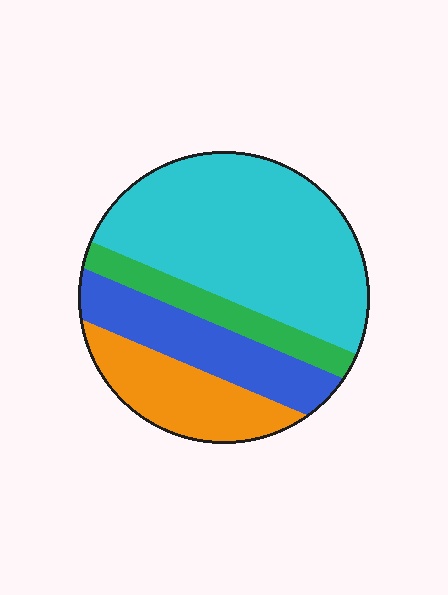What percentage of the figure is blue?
Blue covers around 20% of the figure.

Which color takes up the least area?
Green, at roughly 10%.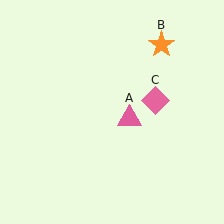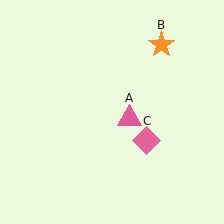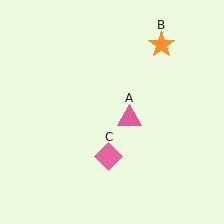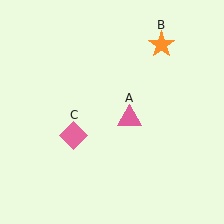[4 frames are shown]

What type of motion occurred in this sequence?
The pink diamond (object C) rotated clockwise around the center of the scene.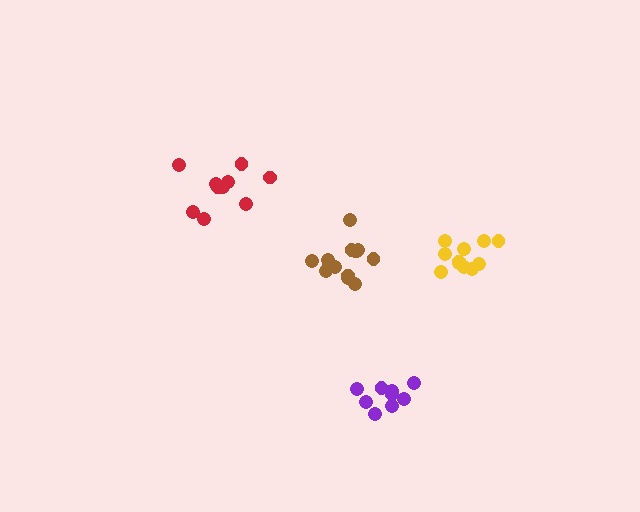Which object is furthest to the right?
The yellow cluster is rightmost.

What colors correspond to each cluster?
The clusters are colored: red, brown, purple, yellow.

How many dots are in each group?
Group 1: 10 dots, Group 2: 14 dots, Group 3: 9 dots, Group 4: 11 dots (44 total).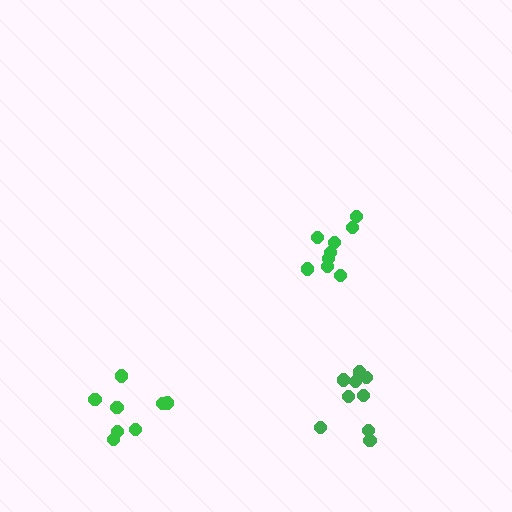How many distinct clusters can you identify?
There are 3 distinct clusters.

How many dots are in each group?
Group 1: 9 dots, Group 2: 9 dots, Group 3: 8 dots (26 total).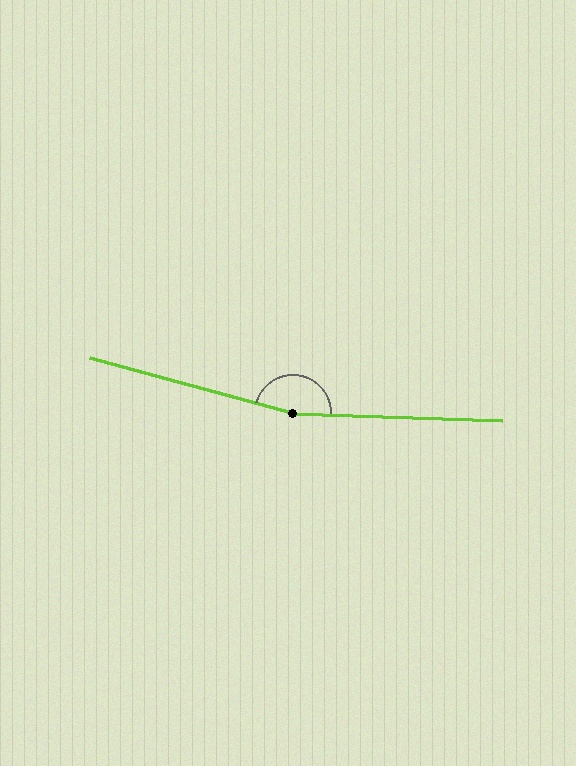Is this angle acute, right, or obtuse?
It is obtuse.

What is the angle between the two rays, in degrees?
Approximately 167 degrees.